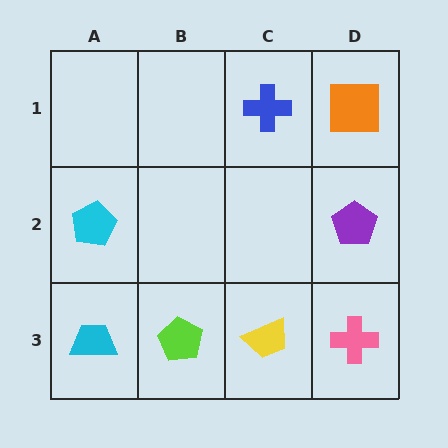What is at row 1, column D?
An orange square.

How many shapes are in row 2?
2 shapes.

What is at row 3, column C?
A yellow trapezoid.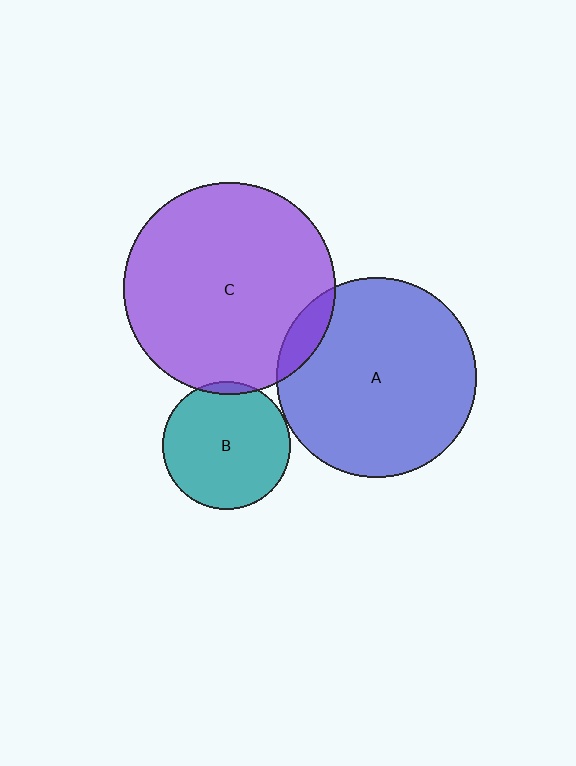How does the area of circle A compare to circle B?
Approximately 2.4 times.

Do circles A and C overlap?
Yes.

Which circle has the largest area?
Circle C (purple).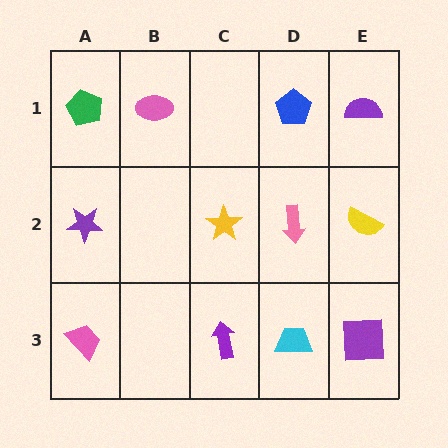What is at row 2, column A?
A purple star.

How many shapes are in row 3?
4 shapes.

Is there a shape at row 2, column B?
No, that cell is empty.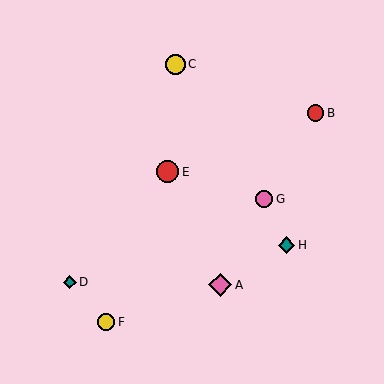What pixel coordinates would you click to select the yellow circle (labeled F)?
Click at (106, 322) to select the yellow circle F.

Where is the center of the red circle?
The center of the red circle is at (316, 113).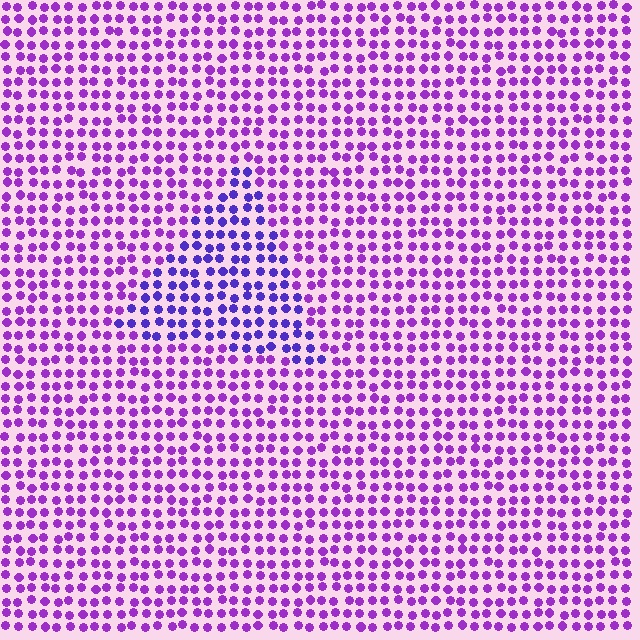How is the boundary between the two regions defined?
The boundary is defined purely by a slight shift in hue (about 31 degrees). Spacing, size, and orientation are identical on both sides.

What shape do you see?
I see a triangle.